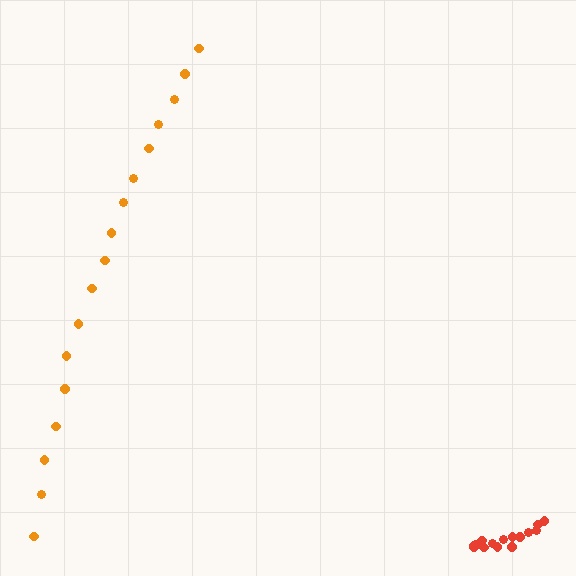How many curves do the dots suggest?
There are 2 distinct paths.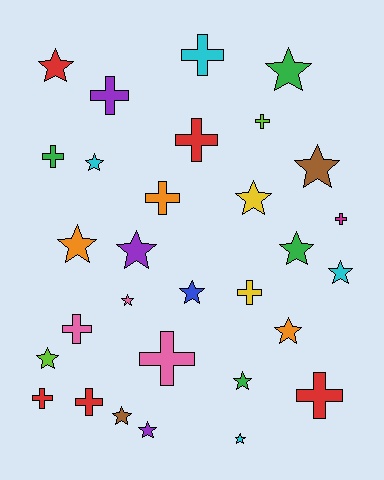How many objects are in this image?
There are 30 objects.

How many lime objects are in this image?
There are 2 lime objects.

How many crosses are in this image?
There are 13 crosses.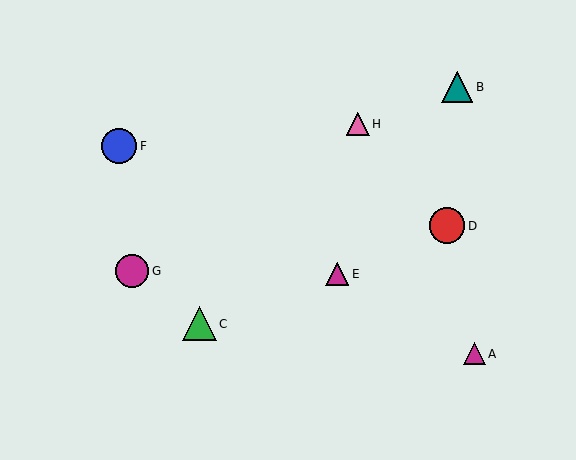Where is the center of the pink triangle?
The center of the pink triangle is at (358, 124).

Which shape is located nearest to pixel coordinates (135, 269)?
The magenta circle (labeled G) at (132, 271) is nearest to that location.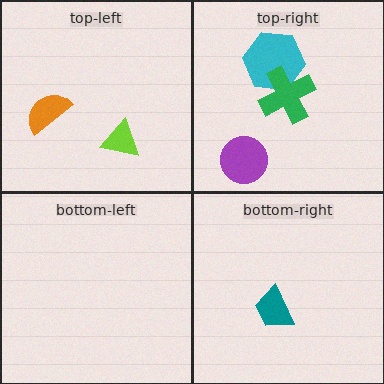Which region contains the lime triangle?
The top-left region.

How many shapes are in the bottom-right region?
1.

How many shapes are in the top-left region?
2.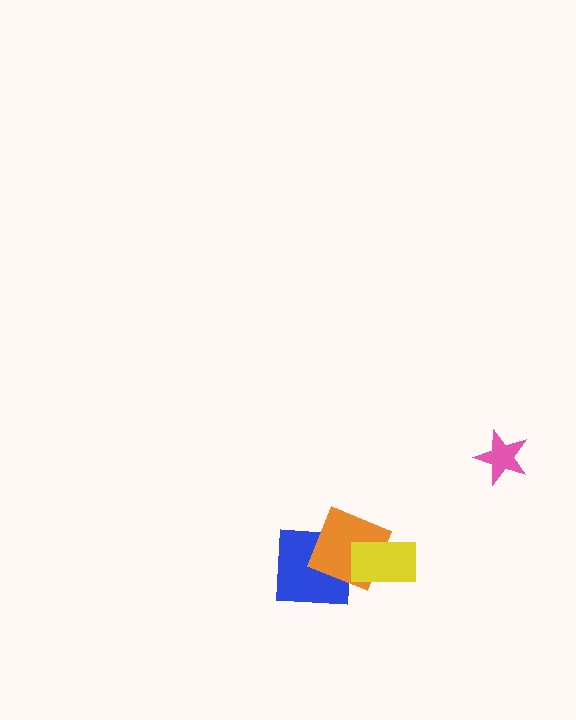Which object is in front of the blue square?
The orange diamond is in front of the blue square.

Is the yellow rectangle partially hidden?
No, no other shape covers it.